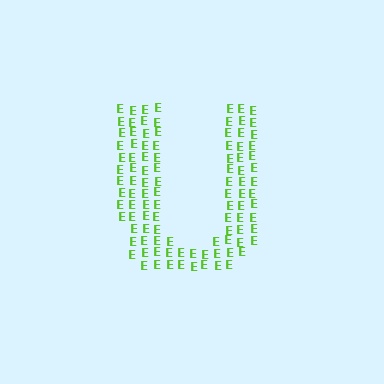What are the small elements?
The small elements are letter E's.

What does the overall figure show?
The overall figure shows the letter U.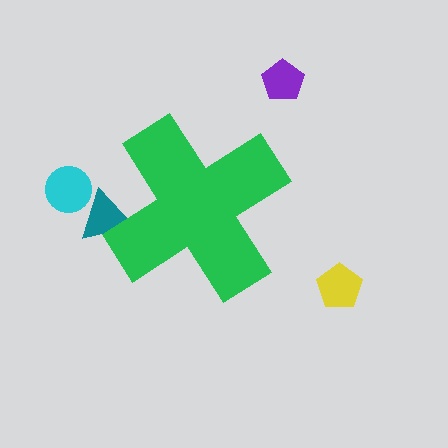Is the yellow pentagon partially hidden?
No, the yellow pentagon is fully visible.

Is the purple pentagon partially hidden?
No, the purple pentagon is fully visible.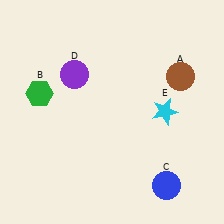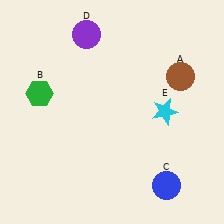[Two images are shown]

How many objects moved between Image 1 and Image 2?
1 object moved between the two images.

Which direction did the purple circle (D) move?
The purple circle (D) moved up.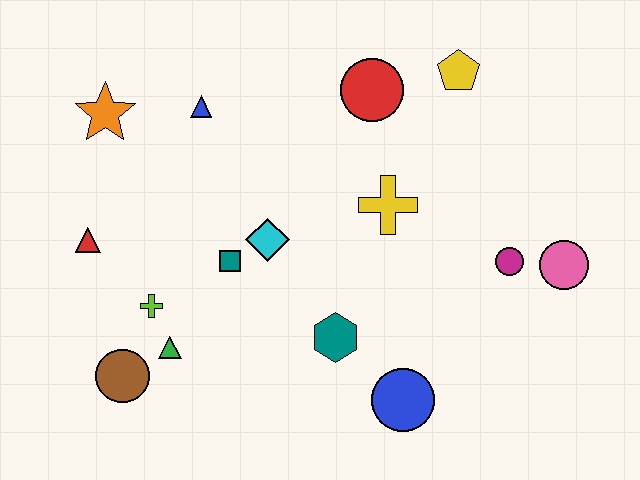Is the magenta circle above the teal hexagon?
Yes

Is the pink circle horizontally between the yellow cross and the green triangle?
No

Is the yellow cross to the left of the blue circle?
Yes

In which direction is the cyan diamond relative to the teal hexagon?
The cyan diamond is above the teal hexagon.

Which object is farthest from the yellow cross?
The brown circle is farthest from the yellow cross.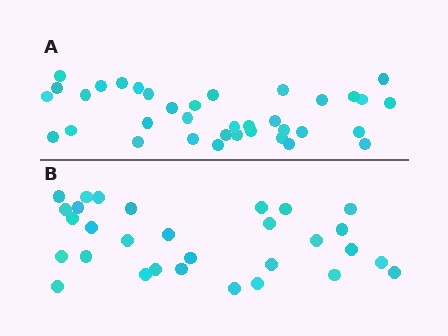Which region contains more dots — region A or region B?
Region A (the top region) has more dots.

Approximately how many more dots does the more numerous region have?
Region A has about 6 more dots than region B.